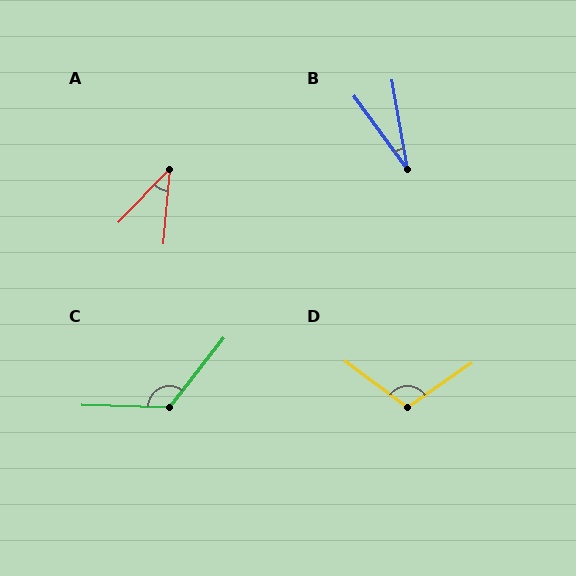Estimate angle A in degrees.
Approximately 39 degrees.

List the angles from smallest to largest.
B (26°), A (39°), D (109°), C (126°).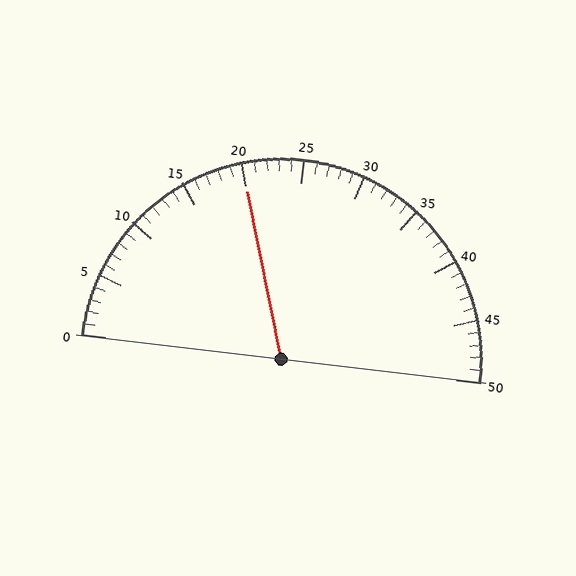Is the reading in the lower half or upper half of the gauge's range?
The reading is in the lower half of the range (0 to 50).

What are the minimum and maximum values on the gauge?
The gauge ranges from 0 to 50.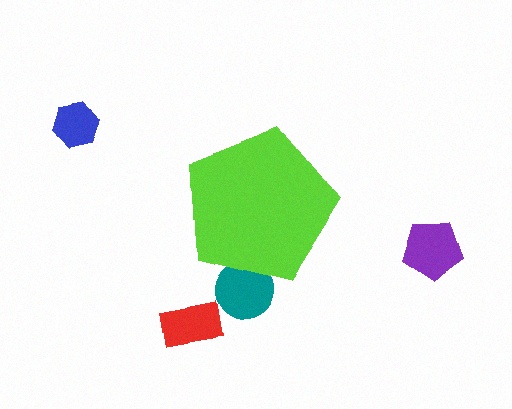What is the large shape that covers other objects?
A lime pentagon.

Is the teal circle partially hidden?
Yes, the teal circle is partially hidden behind the lime pentagon.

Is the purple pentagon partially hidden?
No, the purple pentagon is fully visible.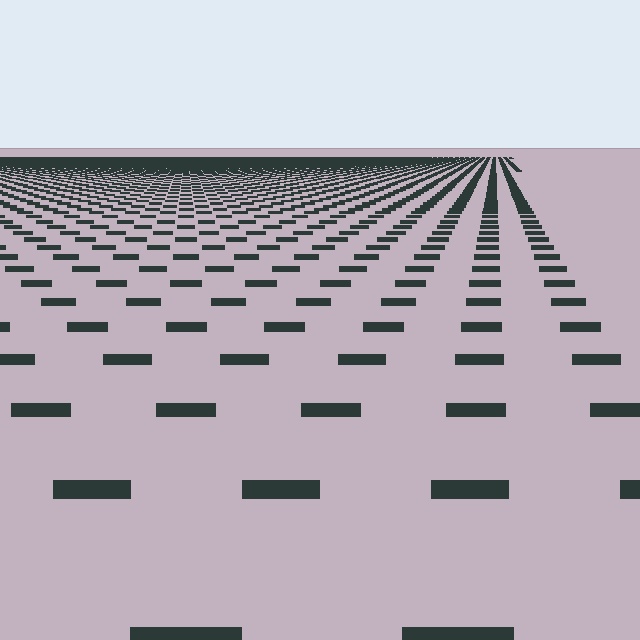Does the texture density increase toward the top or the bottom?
Density increases toward the top.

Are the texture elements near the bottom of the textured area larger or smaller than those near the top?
Larger. Near the bottom, elements are closer to the viewer and appear at a bigger on-screen size.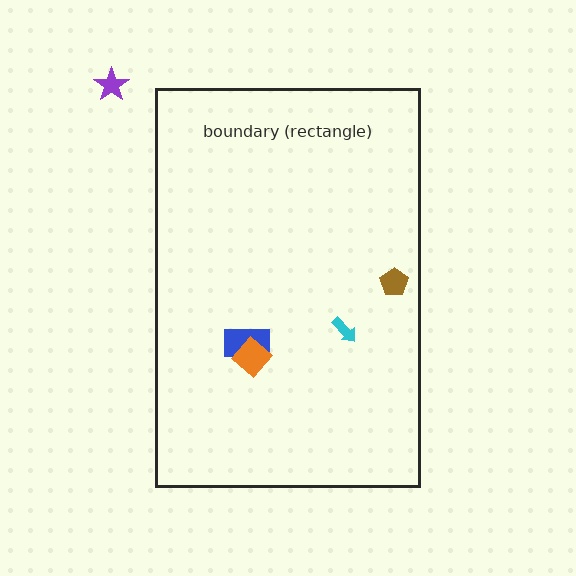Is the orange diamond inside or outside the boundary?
Inside.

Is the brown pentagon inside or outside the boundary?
Inside.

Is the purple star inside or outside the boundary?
Outside.